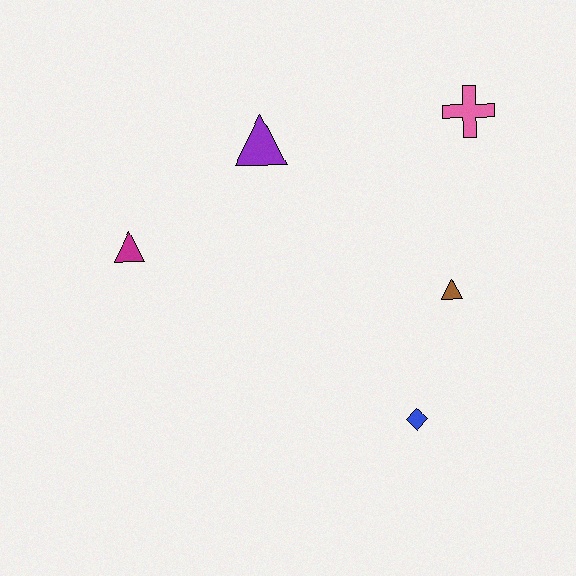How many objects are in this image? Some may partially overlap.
There are 5 objects.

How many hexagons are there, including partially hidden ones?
There are no hexagons.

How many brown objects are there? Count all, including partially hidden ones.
There is 1 brown object.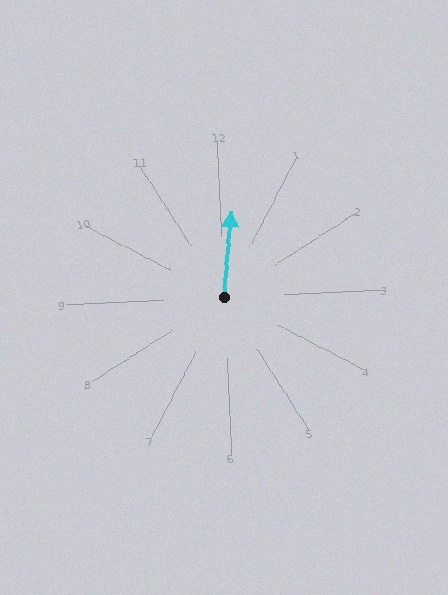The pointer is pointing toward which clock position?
Roughly 12 o'clock.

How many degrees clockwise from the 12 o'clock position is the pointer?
Approximately 7 degrees.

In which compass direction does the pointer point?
North.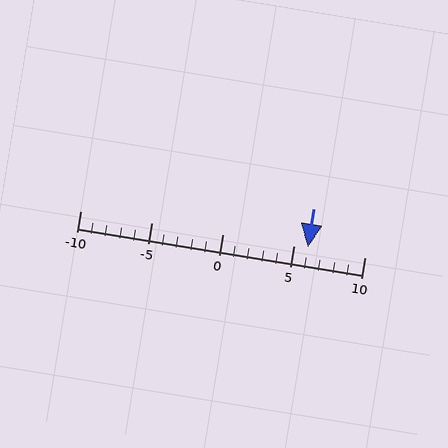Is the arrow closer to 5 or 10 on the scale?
The arrow is closer to 5.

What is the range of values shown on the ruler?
The ruler shows values from -10 to 10.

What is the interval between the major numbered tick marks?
The major tick marks are spaced 5 units apart.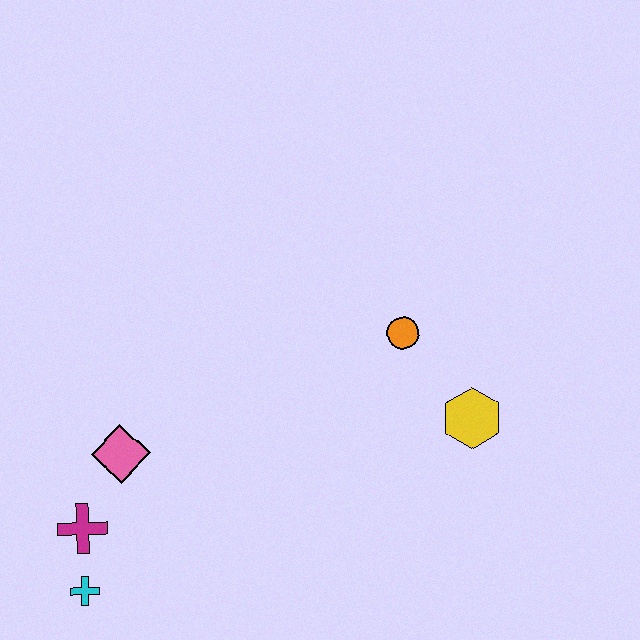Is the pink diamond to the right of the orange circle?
No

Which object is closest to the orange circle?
The yellow hexagon is closest to the orange circle.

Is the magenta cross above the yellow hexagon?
No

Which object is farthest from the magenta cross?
The yellow hexagon is farthest from the magenta cross.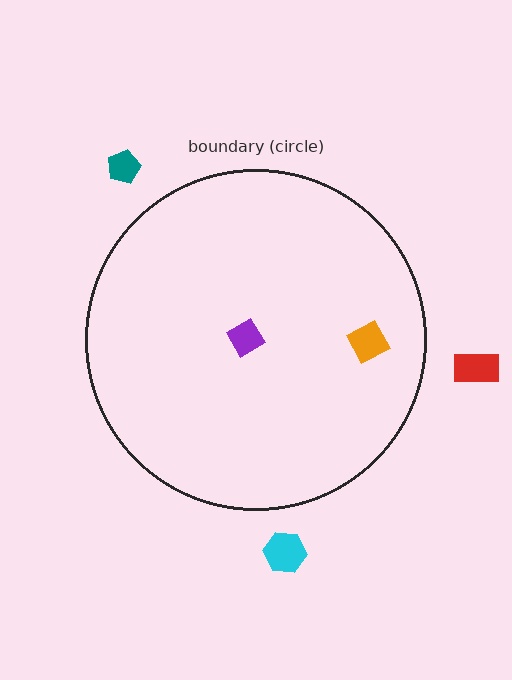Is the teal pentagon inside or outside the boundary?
Outside.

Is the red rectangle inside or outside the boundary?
Outside.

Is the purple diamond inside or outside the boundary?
Inside.